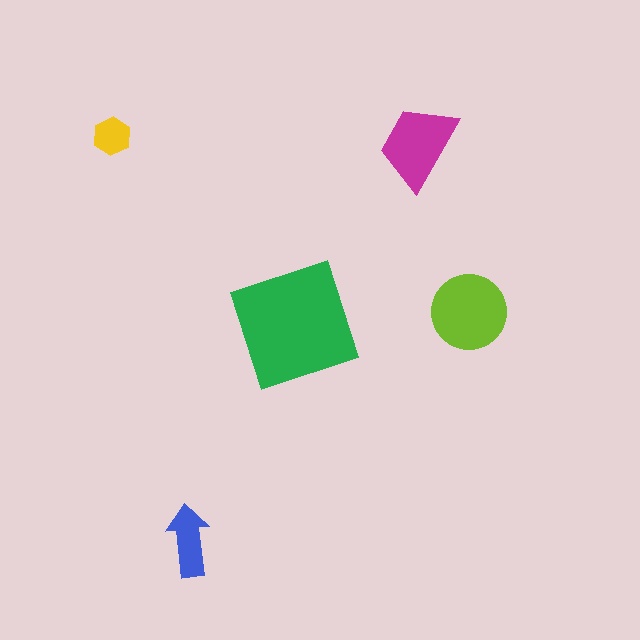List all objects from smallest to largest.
The yellow hexagon, the blue arrow, the magenta trapezoid, the lime circle, the green square.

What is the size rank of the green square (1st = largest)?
1st.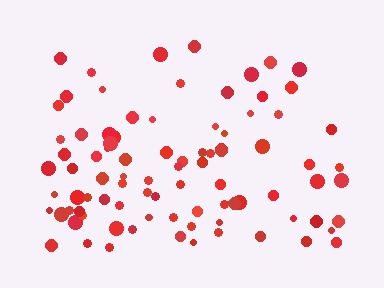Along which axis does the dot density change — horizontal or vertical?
Vertical.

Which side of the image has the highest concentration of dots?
The bottom.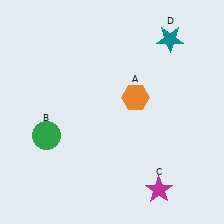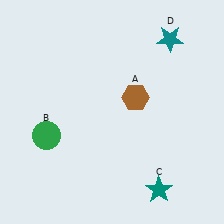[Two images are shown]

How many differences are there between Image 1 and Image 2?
There are 2 differences between the two images.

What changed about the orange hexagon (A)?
In Image 1, A is orange. In Image 2, it changed to brown.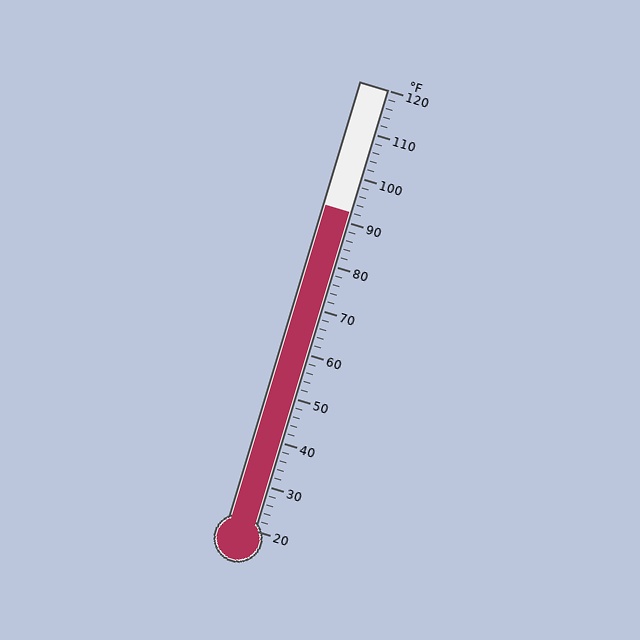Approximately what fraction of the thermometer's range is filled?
The thermometer is filled to approximately 70% of its range.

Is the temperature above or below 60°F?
The temperature is above 60°F.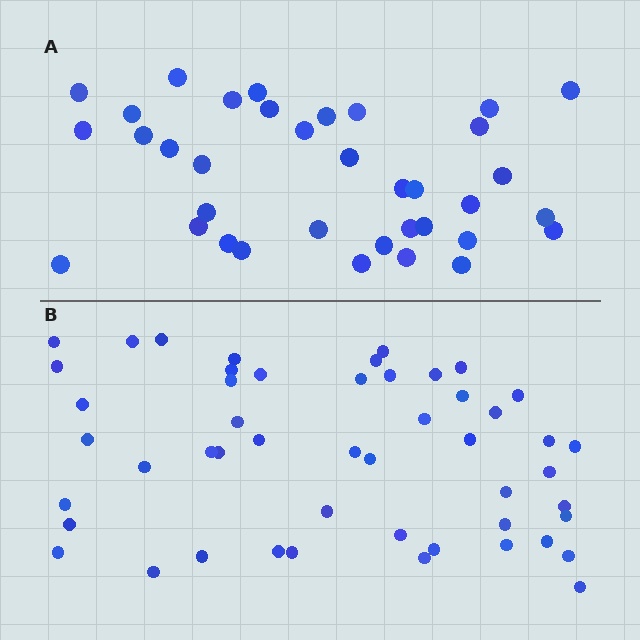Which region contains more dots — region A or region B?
Region B (the bottom region) has more dots.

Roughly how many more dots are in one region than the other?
Region B has approximately 15 more dots than region A.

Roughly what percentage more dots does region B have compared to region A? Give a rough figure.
About 40% more.